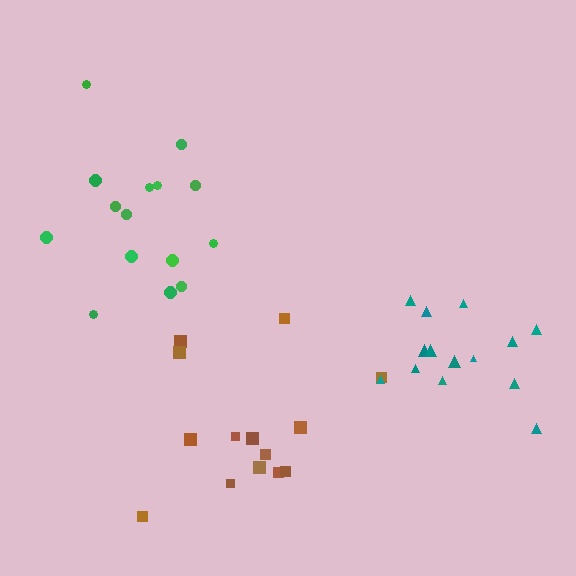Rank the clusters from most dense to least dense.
teal, green, brown.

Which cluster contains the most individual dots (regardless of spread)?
Green (15).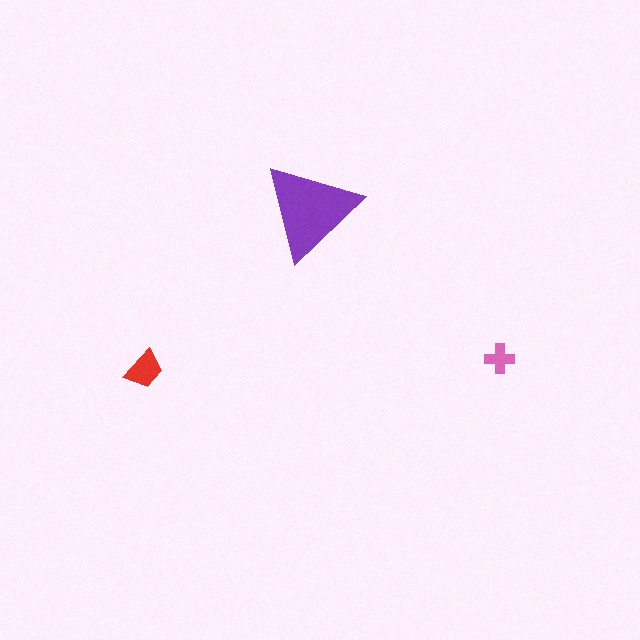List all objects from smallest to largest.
The pink cross, the red trapezoid, the purple triangle.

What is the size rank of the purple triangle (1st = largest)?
1st.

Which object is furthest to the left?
The red trapezoid is leftmost.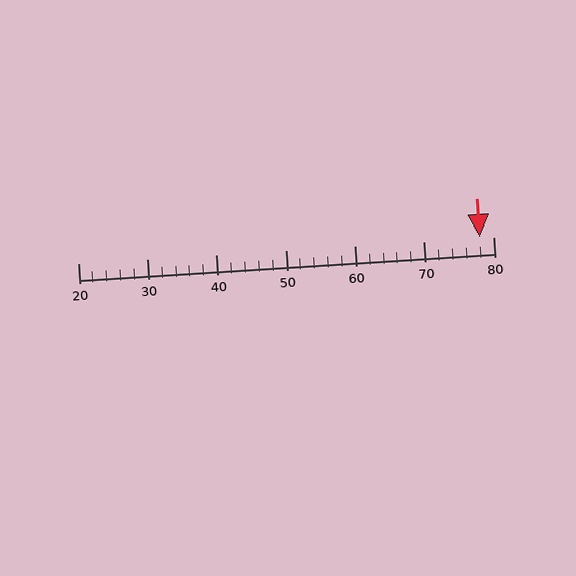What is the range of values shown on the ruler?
The ruler shows values from 20 to 80.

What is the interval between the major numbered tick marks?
The major tick marks are spaced 10 units apart.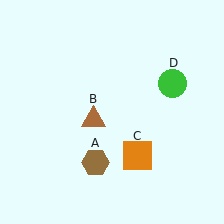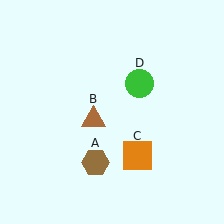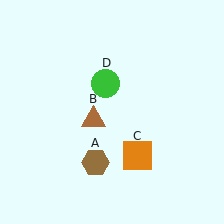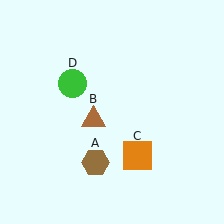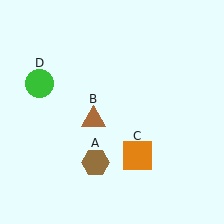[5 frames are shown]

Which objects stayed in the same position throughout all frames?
Brown hexagon (object A) and brown triangle (object B) and orange square (object C) remained stationary.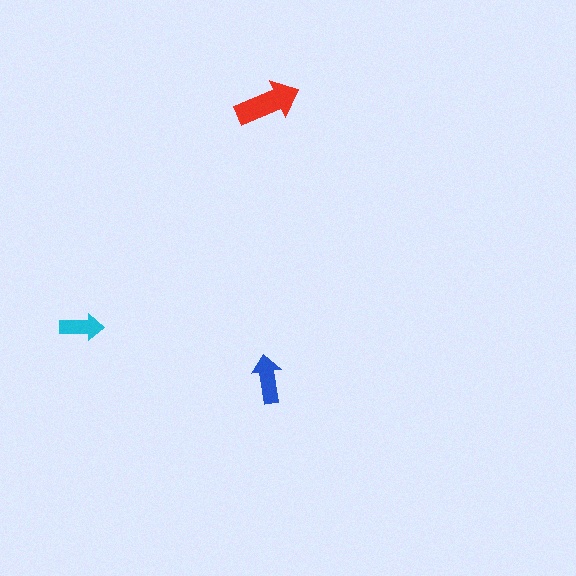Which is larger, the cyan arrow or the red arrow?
The red one.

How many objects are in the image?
There are 3 objects in the image.